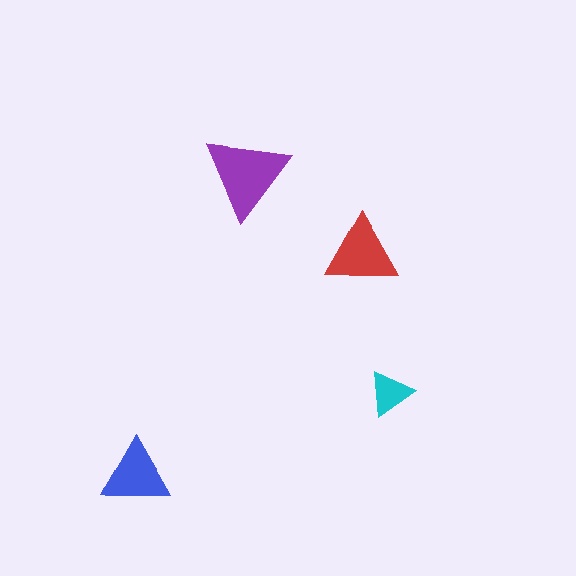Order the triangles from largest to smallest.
the purple one, the red one, the blue one, the cyan one.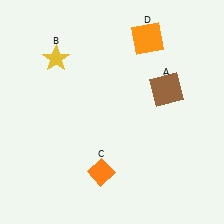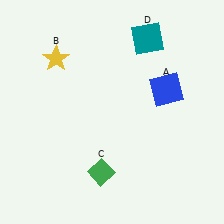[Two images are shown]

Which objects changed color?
A changed from brown to blue. C changed from orange to green. D changed from orange to teal.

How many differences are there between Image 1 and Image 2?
There are 3 differences between the two images.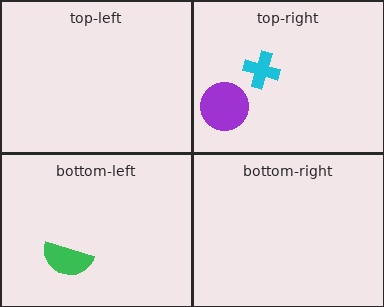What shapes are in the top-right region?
The cyan cross, the purple circle.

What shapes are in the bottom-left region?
The green semicircle.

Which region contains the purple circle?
The top-right region.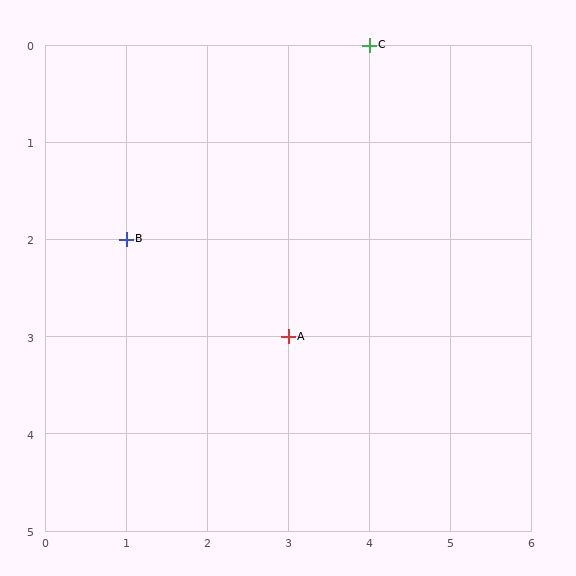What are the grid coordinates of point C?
Point C is at grid coordinates (4, 0).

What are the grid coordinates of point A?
Point A is at grid coordinates (3, 3).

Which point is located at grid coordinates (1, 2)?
Point B is at (1, 2).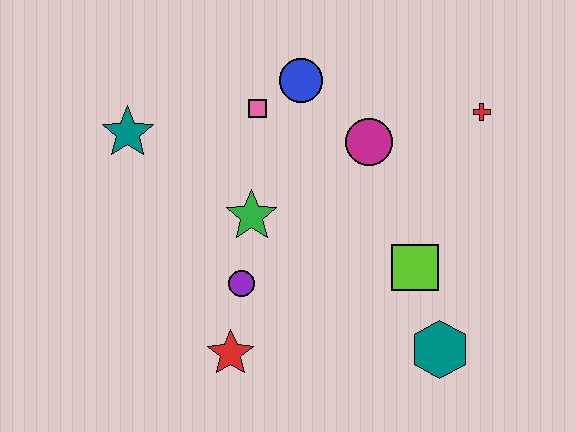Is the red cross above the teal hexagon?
Yes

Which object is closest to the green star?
The purple circle is closest to the green star.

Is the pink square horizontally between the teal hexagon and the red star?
Yes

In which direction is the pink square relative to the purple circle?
The pink square is above the purple circle.